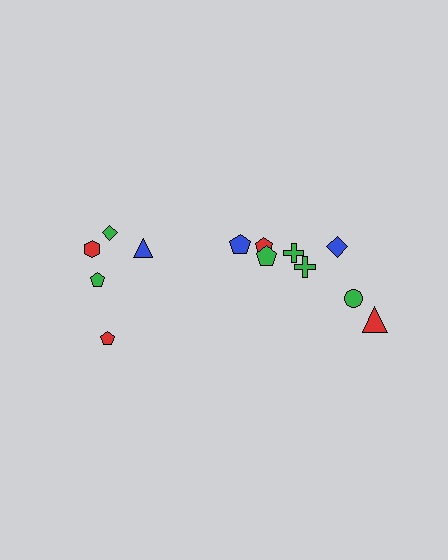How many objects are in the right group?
There are 8 objects.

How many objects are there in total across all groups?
There are 13 objects.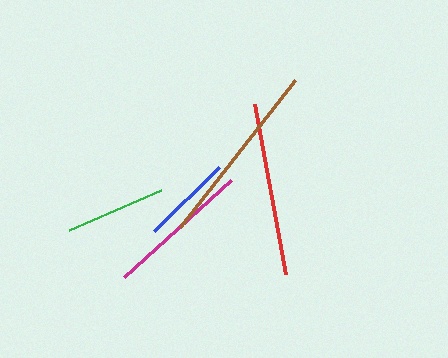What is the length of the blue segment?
The blue segment is approximately 91 pixels long.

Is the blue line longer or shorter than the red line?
The red line is longer than the blue line.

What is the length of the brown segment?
The brown segment is approximately 187 pixels long.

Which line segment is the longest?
The brown line is the longest at approximately 187 pixels.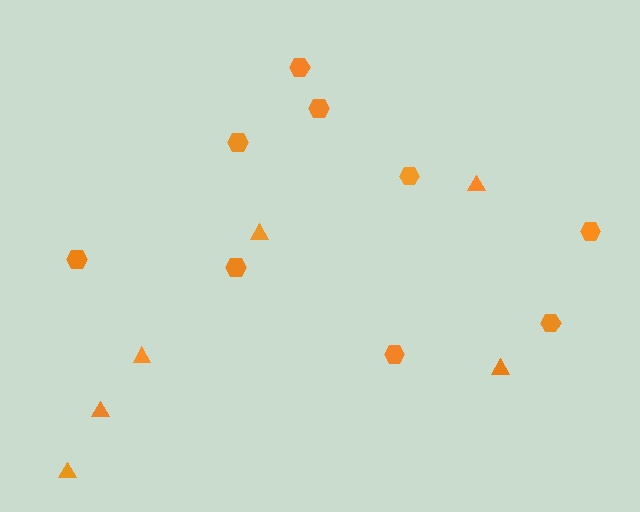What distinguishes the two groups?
There are 2 groups: one group of hexagons (9) and one group of triangles (6).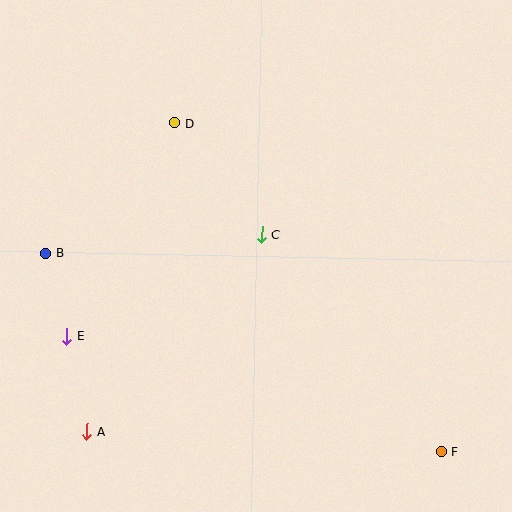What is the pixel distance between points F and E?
The distance between F and E is 392 pixels.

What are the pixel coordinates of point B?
Point B is at (46, 253).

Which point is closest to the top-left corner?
Point D is closest to the top-left corner.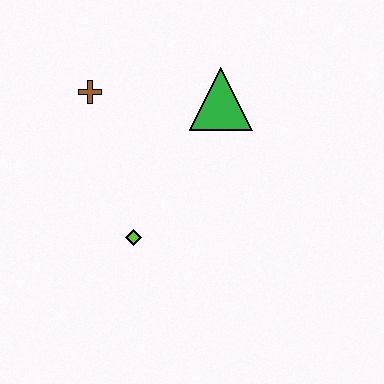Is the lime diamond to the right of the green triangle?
No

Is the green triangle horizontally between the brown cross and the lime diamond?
No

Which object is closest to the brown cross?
The green triangle is closest to the brown cross.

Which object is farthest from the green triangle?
The lime diamond is farthest from the green triangle.